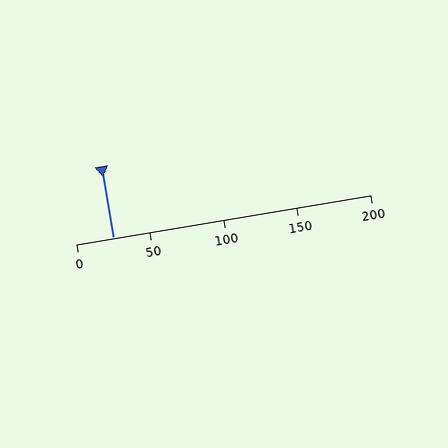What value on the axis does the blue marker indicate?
The marker indicates approximately 25.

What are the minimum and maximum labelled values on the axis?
The axis runs from 0 to 200.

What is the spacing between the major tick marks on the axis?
The major ticks are spaced 50 apart.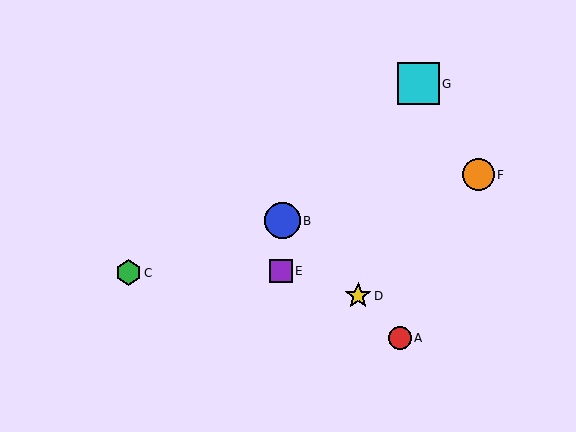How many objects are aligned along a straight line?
3 objects (A, B, D) are aligned along a straight line.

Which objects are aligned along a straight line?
Objects A, B, D are aligned along a straight line.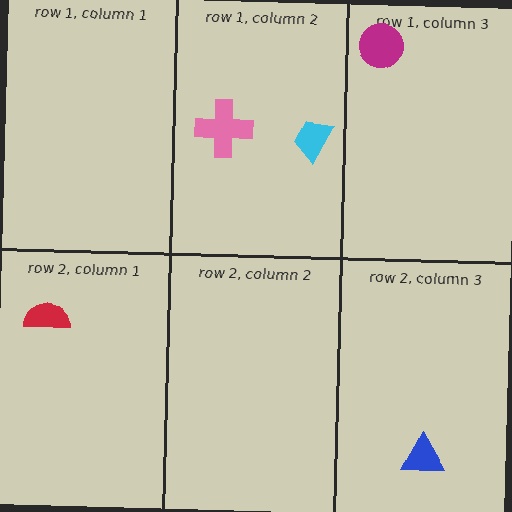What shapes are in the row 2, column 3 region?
The blue triangle.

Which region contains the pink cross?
The row 1, column 2 region.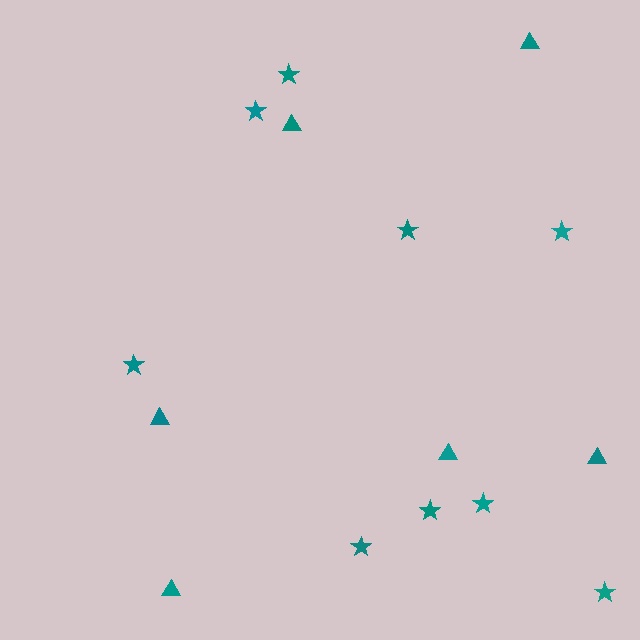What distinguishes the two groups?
There are 2 groups: one group of triangles (6) and one group of stars (9).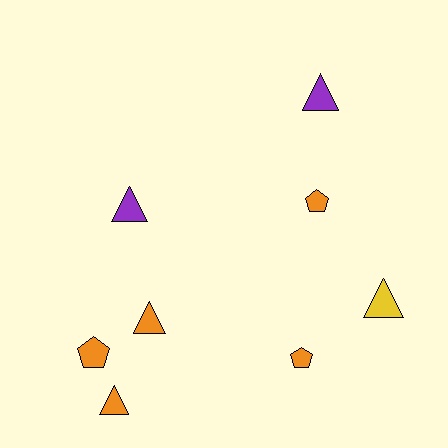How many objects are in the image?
There are 8 objects.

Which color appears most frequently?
Orange, with 5 objects.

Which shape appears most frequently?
Triangle, with 5 objects.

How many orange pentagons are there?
There are 3 orange pentagons.